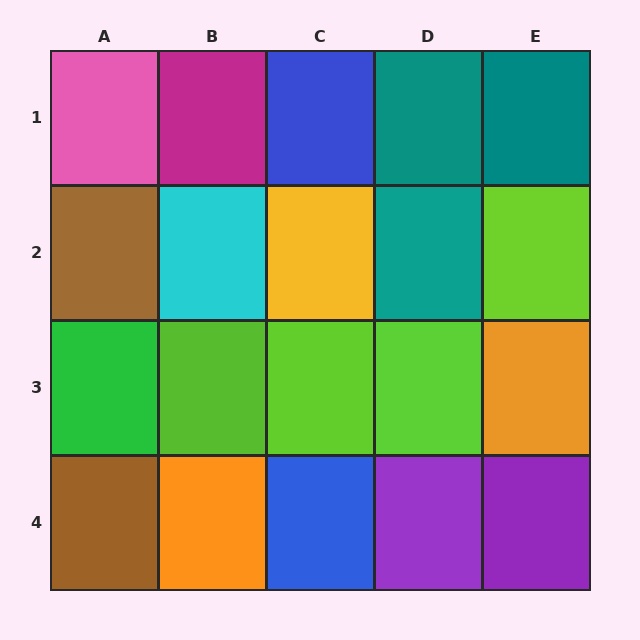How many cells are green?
1 cell is green.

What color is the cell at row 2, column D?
Teal.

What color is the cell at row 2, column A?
Brown.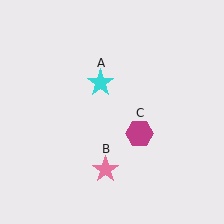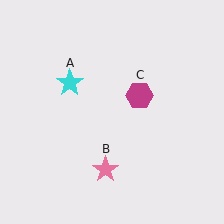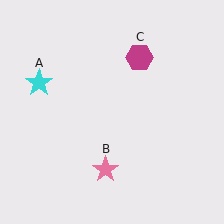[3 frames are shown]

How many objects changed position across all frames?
2 objects changed position: cyan star (object A), magenta hexagon (object C).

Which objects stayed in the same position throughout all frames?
Pink star (object B) remained stationary.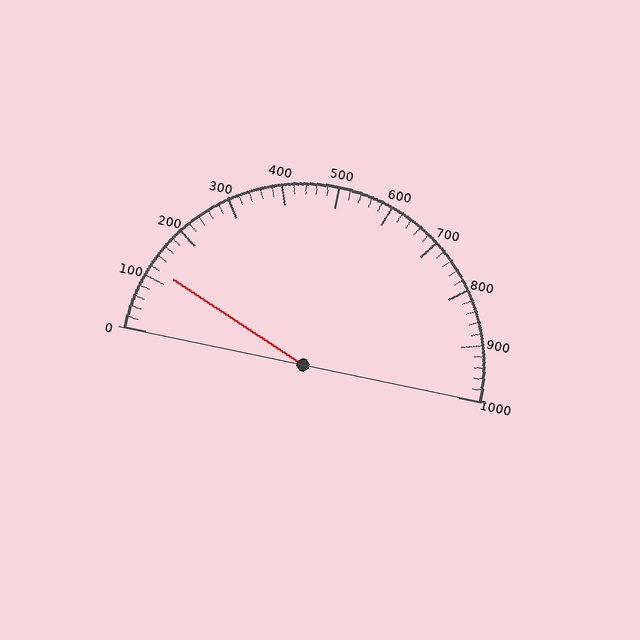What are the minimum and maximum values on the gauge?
The gauge ranges from 0 to 1000.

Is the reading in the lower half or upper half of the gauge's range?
The reading is in the lower half of the range (0 to 1000).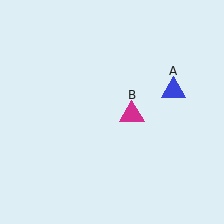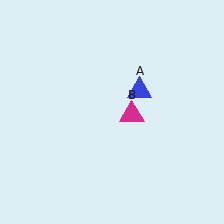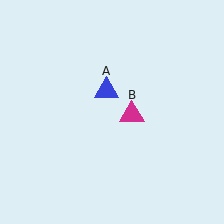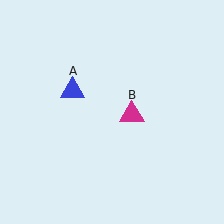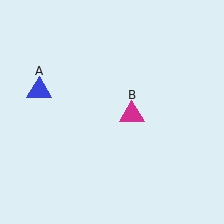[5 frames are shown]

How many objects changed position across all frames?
1 object changed position: blue triangle (object A).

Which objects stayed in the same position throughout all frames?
Magenta triangle (object B) remained stationary.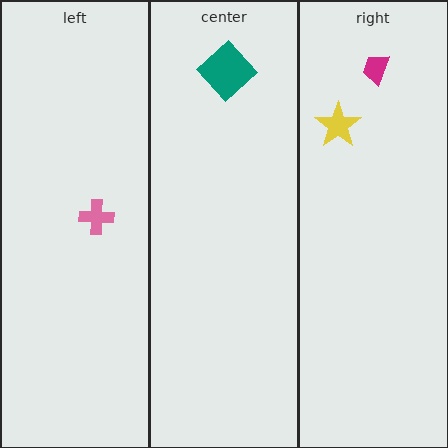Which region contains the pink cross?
The left region.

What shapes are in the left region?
The pink cross.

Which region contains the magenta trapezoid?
The right region.